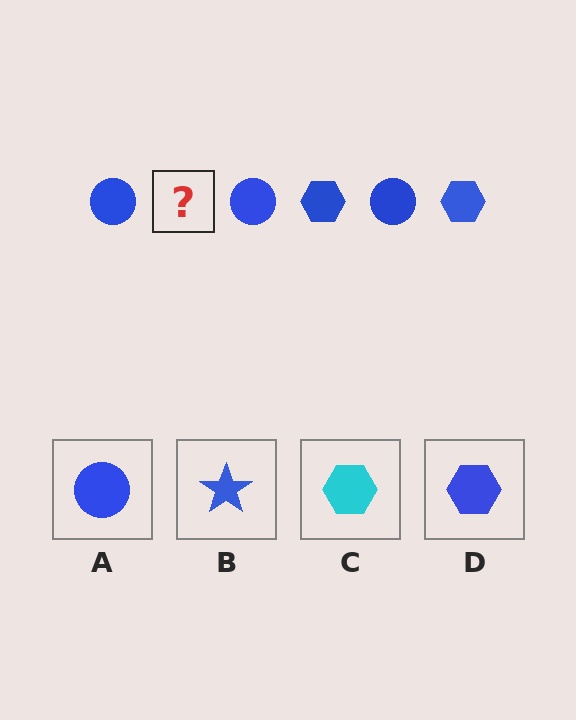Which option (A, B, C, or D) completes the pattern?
D.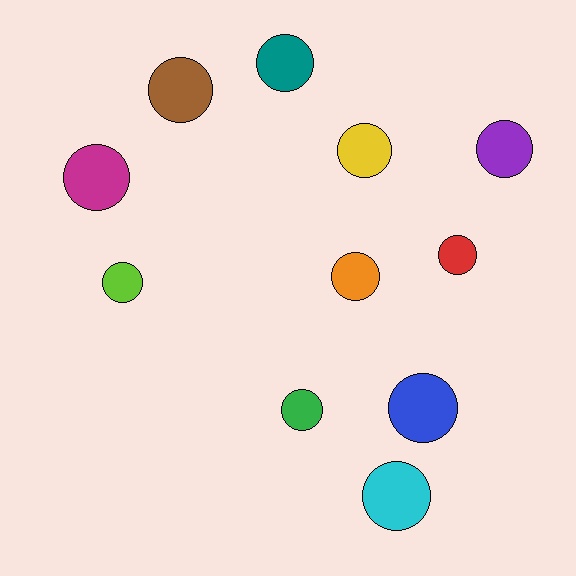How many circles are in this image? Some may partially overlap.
There are 11 circles.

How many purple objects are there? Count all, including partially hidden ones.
There is 1 purple object.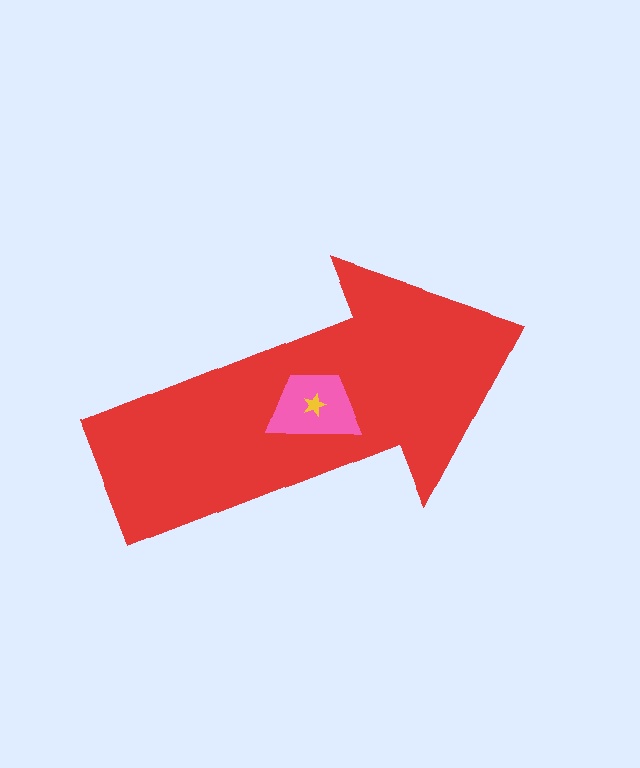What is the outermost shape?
The red arrow.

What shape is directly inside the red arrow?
The pink trapezoid.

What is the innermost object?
The yellow star.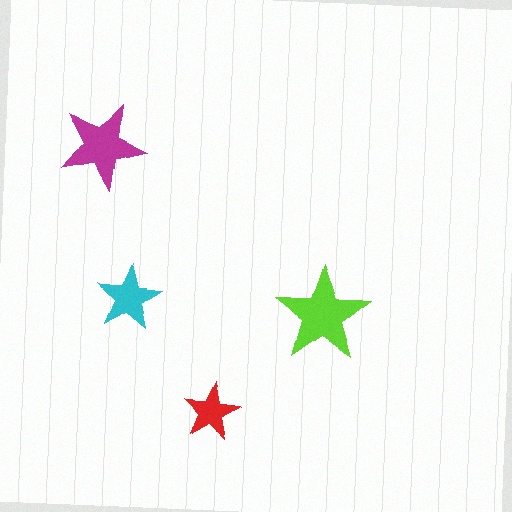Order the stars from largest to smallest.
the lime one, the magenta one, the cyan one, the red one.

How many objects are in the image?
There are 4 objects in the image.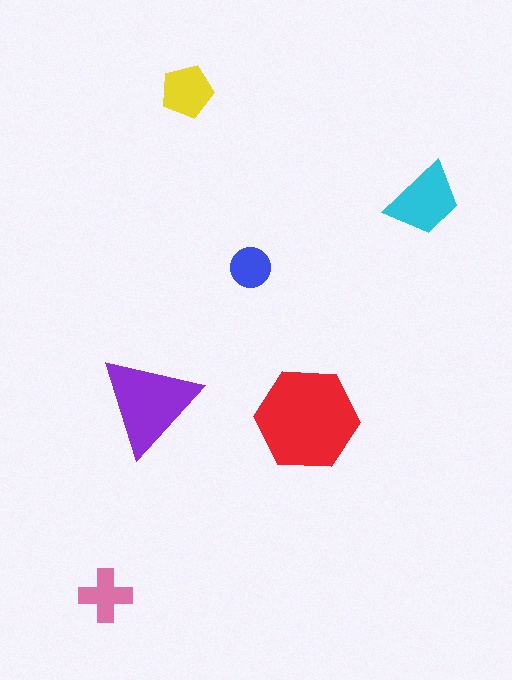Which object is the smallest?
The blue circle.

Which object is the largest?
The red hexagon.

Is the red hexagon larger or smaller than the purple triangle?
Larger.